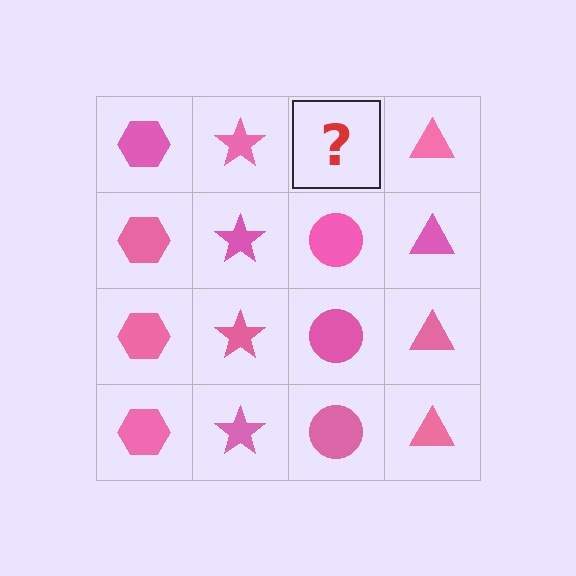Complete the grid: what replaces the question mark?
The question mark should be replaced with a pink circle.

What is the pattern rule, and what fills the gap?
The rule is that each column has a consistent shape. The gap should be filled with a pink circle.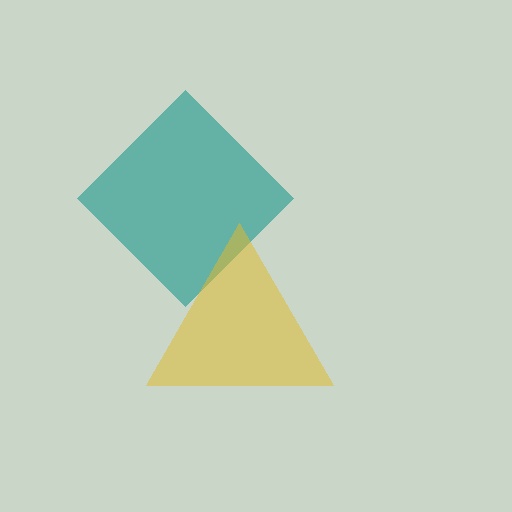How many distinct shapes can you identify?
There are 2 distinct shapes: a teal diamond, a yellow triangle.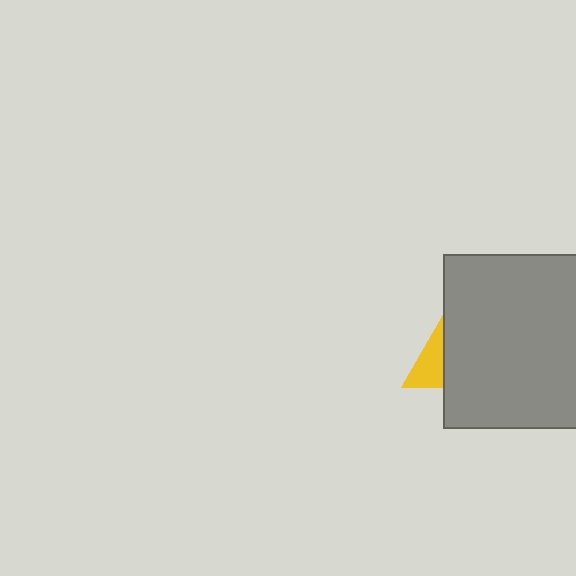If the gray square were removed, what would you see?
You would see the complete yellow triangle.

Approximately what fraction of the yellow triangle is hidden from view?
Roughly 58% of the yellow triangle is hidden behind the gray square.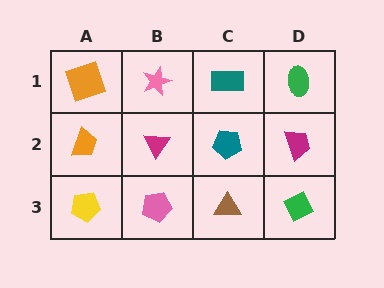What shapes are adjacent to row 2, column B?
A pink star (row 1, column B), a pink pentagon (row 3, column B), an orange trapezoid (row 2, column A), a teal pentagon (row 2, column C).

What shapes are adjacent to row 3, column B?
A magenta triangle (row 2, column B), a yellow pentagon (row 3, column A), a brown triangle (row 3, column C).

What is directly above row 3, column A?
An orange trapezoid.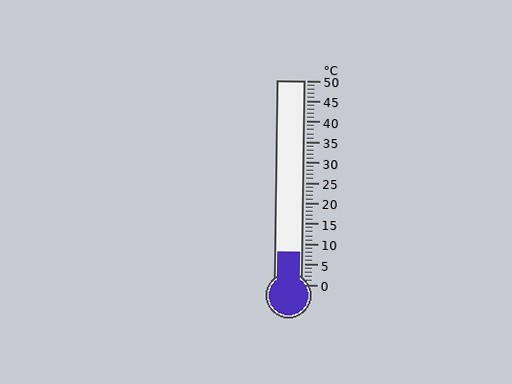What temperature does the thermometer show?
The thermometer shows approximately 8°C.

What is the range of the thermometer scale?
The thermometer scale ranges from 0°C to 50°C.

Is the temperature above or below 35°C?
The temperature is below 35°C.